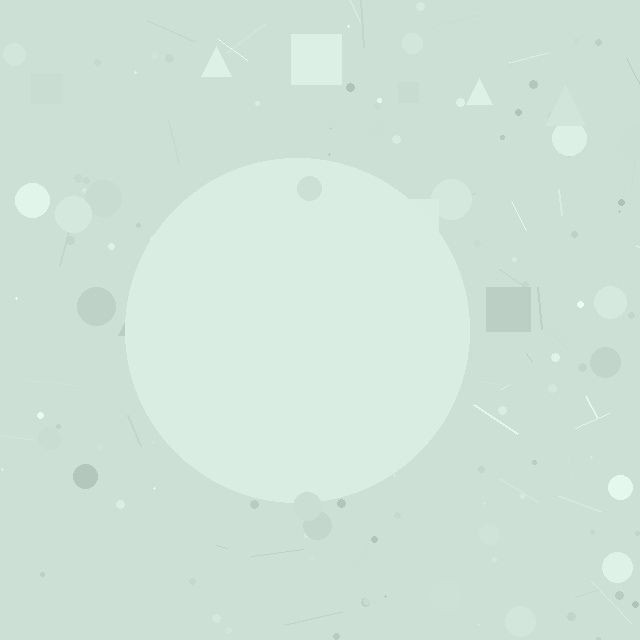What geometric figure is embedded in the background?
A circle is embedded in the background.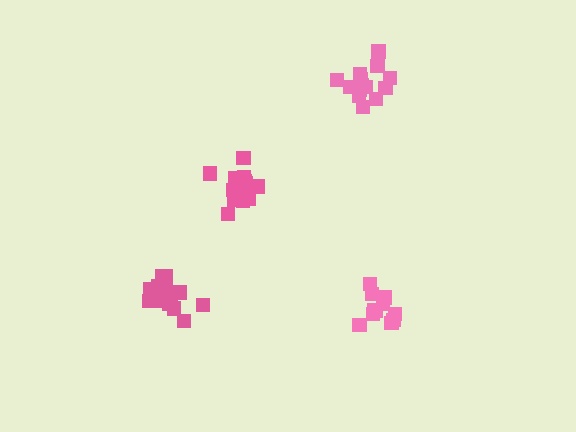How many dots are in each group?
Group 1: 15 dots, Group 2: 14 dots, Group 3: 11 dots, Group 4: 16 dots (56 total).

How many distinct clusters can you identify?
There are 4 distinct clusters.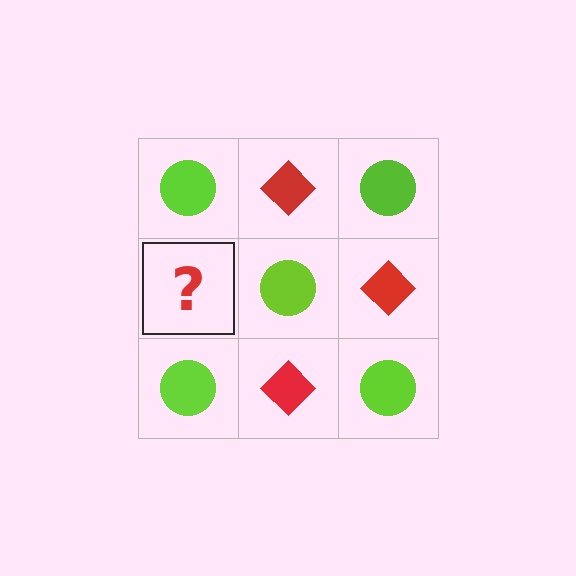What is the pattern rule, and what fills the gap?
The rule is that it alternates lime circle and red diamond in a checkerboard pattern. The gap should be filled with a red diamond.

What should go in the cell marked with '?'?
The missing cell should contain a red diamond.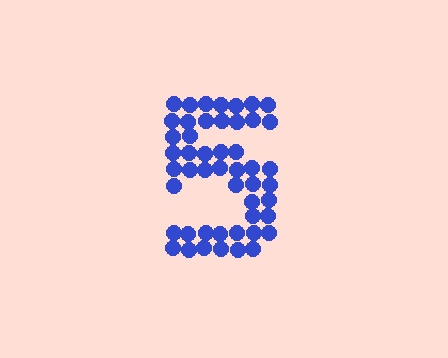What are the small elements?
The small elements are circles.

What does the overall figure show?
The overall figure shows the digit 5.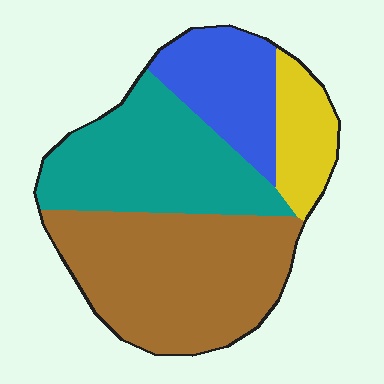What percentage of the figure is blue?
Blue covers 17% of the figure.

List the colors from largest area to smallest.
From largest to smallest: brown, teal, blue, yellow.